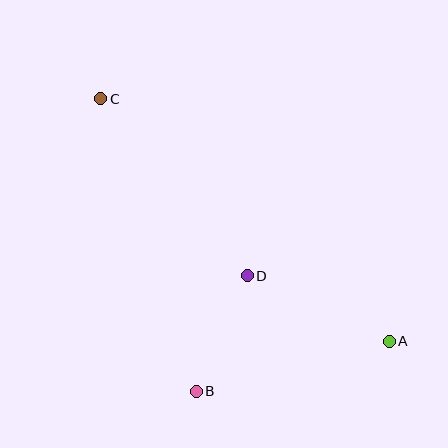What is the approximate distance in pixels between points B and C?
The distance between B and C is approximately 307 pixels.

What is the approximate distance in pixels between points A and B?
The distance between A and B is approximately 199 pixels.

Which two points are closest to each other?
Points B and D are closest to each other.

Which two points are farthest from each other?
Points A and C are farthest from each other.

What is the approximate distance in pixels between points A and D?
The distance between A and D is approximately 156 pixels.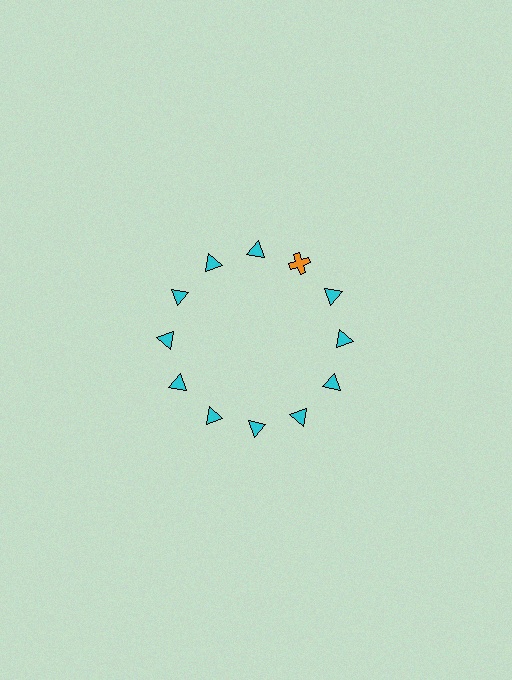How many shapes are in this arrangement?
There are 12 shapes arranged in a ring pattern.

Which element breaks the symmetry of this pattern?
The orange cross at roughly the 1 o'clock position breaks the symmetry. All other shapes are cyan triangles.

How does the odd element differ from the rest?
It differs in both color (orange instead of cyan) and shape (cross instead of triangle).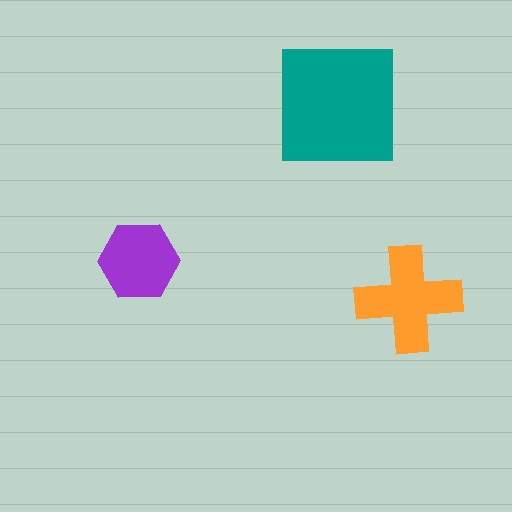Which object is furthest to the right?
The orange cross is rightmost.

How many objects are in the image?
There are 3 objects in the image.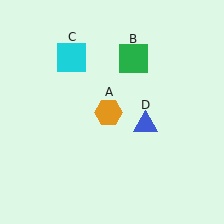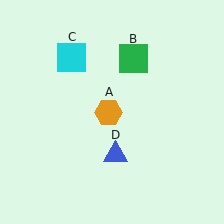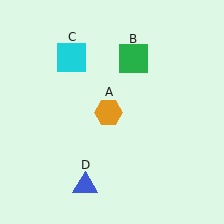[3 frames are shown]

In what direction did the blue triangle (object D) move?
The blue triangle (object D) moved down and to the left.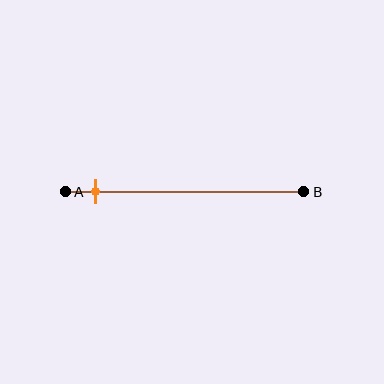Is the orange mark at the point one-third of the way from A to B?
No, the mark is at about 15% from A, not at the 33% one-third point.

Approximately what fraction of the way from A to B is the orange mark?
The orange mark is approximately 15% of the way from A to B.